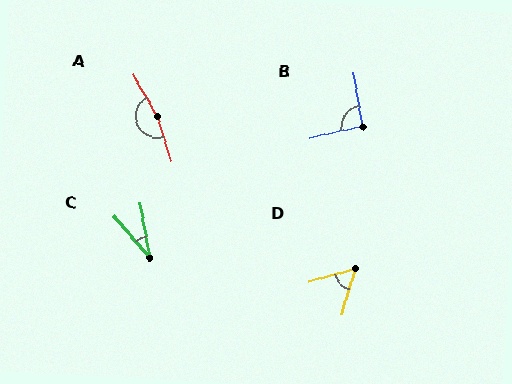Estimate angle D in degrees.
Approximately 58 degrees.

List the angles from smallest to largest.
C (31°), D (58°), B (93°), A (166°).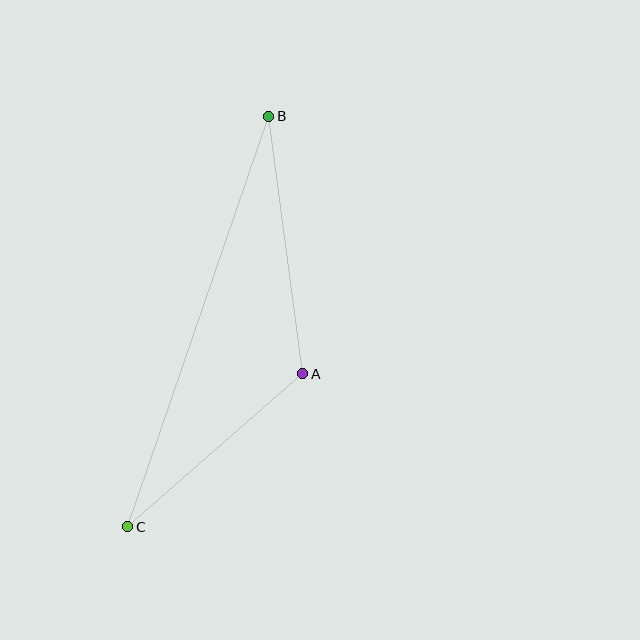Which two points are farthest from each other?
Points B and C are farthest from each other.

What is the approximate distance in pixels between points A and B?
The distance between A and B is approximately 260 pixels.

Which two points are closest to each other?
Points A and C are closest to each other.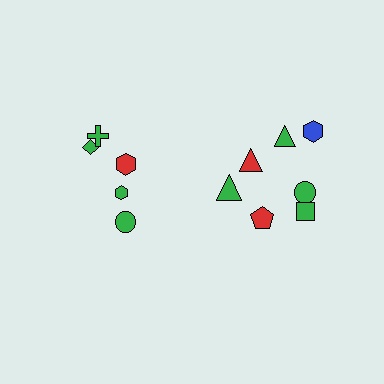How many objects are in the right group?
There are 7 objects.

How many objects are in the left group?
There are 5 objects.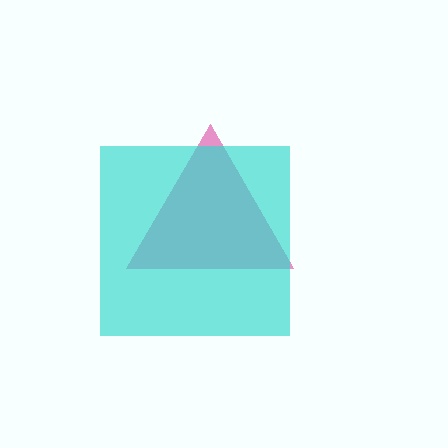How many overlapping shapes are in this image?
There are 2 overlapping shapes in the image.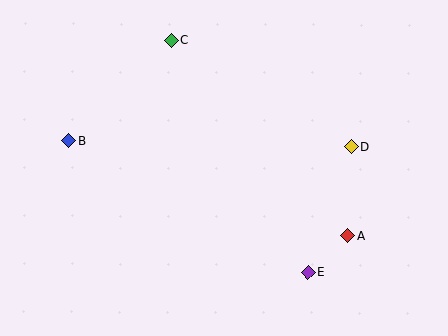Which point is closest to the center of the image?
Point D at (351, 146) is closest to the center.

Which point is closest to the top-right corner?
Point D is closest to the top-right corner.